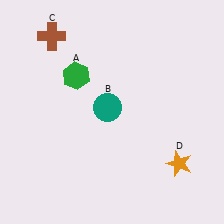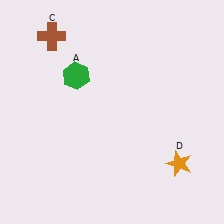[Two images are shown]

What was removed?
The teal circle (B) was removed in Image 2.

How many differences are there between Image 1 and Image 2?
There is 1 difference between the two images.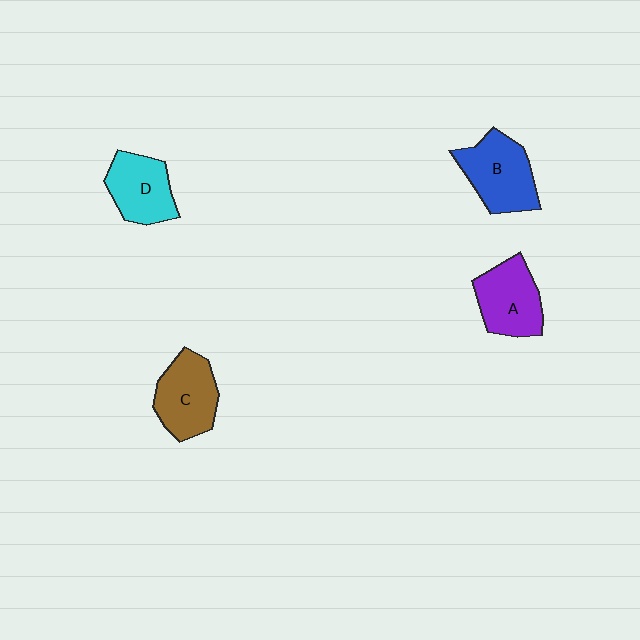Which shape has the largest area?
Shape B (blue).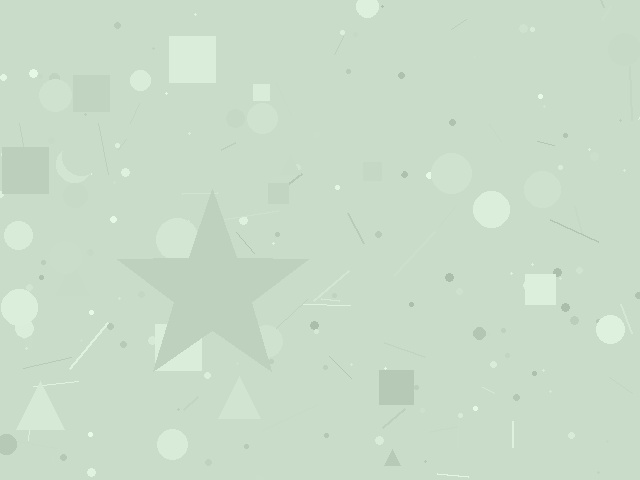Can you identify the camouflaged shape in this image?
The camouflaged shape is a star.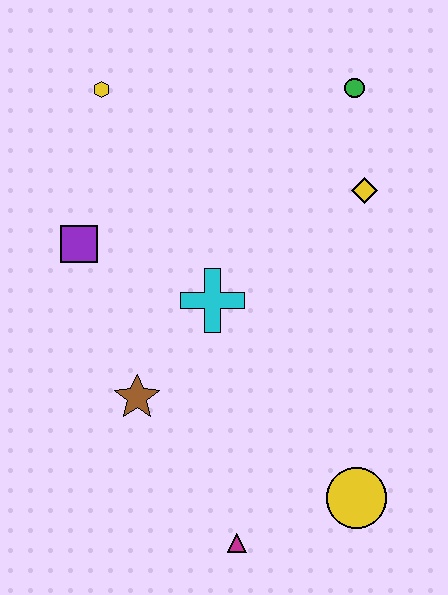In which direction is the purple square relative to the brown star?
The purple square is above the brown star.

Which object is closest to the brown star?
The cyan cross is closest to the brown star.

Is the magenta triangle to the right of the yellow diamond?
No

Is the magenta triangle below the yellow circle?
Yes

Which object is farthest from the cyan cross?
The green circle is farthest from the cyan cross.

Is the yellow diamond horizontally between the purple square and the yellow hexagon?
No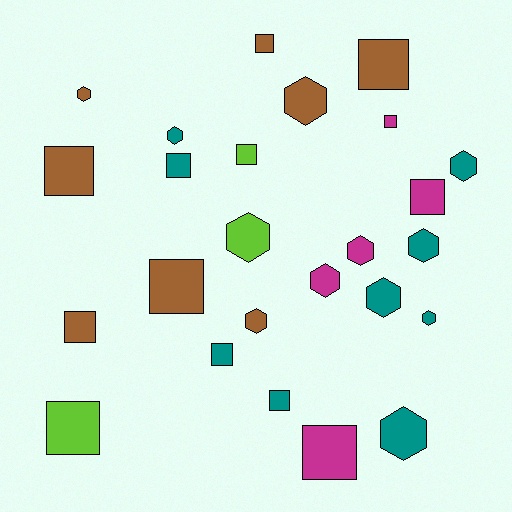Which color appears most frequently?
Teal, with 9 objects.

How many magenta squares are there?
There are 3 magenta squares.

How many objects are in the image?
There are 25 objects.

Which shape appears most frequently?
Square, with 13 objects.